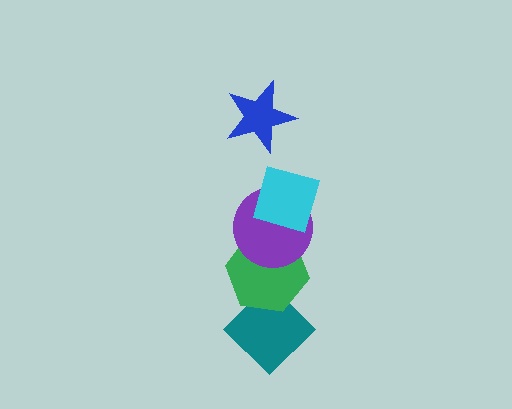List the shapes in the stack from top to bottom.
From top to bottom: the blue star, the cyan diamond, the purple circle, the green hexagon, the teal diamond.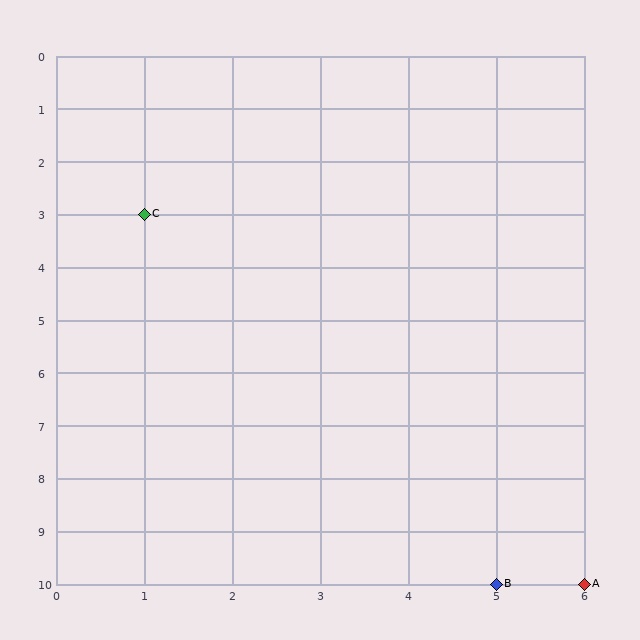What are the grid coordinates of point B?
Point B is at grid coordinates (5, 10).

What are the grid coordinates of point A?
Point A is at grid coordinates (6, 10).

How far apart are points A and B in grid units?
Points A and B are 1 column apart.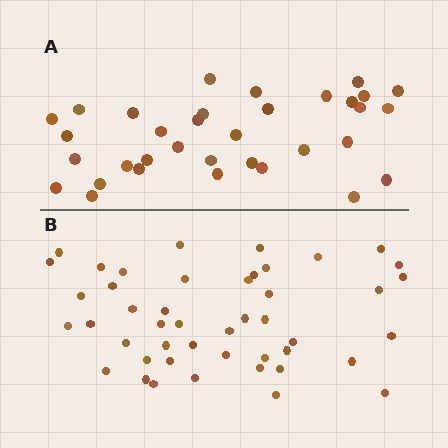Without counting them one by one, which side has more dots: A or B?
Region B (the bottom region) has more dots.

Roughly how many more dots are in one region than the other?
Region B has roughly 12 or so more dots than region A.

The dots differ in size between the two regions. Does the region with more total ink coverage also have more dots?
No. Region A has more total ink coverage because its dots are larger, but region B actually contains more individual dots. Total area can be misleading — the number of items is what matters here.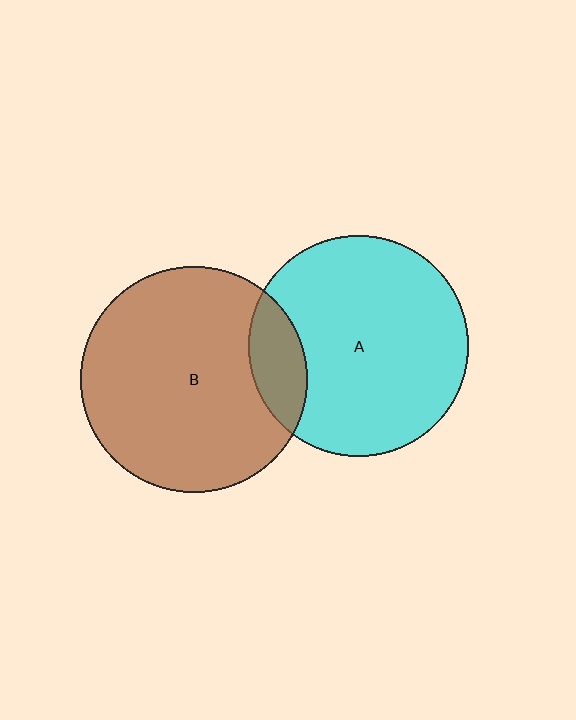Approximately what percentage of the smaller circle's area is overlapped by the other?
Approximately 15%.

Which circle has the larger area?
Circle B (brown).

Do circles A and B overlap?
Yes.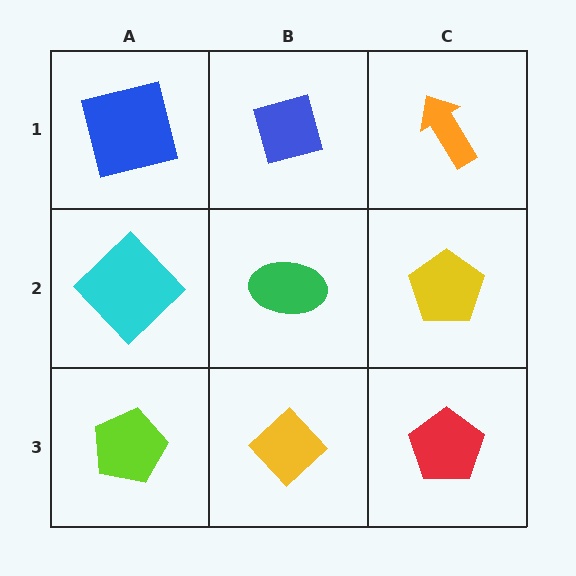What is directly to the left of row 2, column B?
A cyan diamond.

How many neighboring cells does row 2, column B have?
4.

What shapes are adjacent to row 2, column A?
A blue square (row 1, column A), a lime pentagon (row 3, column A), a green ellipse (row 2, column B).